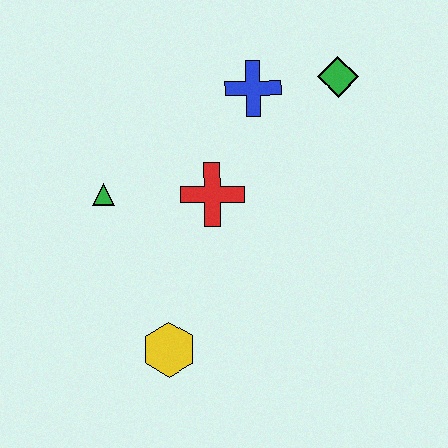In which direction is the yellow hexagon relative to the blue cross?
The yellow hexagon is below the blue cross.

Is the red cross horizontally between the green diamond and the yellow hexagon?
Yes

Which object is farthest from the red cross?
The green diamond is farthest from the red cross.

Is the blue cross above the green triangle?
Yes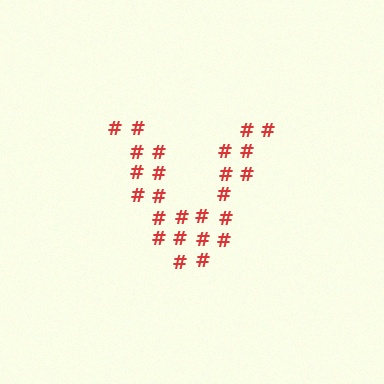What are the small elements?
The small elements are hash symbols.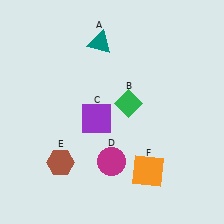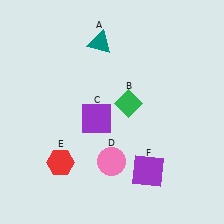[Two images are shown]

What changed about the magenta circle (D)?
In Image 1, D is magenta. In Image 2, it changed to pink.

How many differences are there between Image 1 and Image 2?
There are 3 differences between the two images.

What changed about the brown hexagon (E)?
In Image 1, E is brown. In Image 2, it changed to red.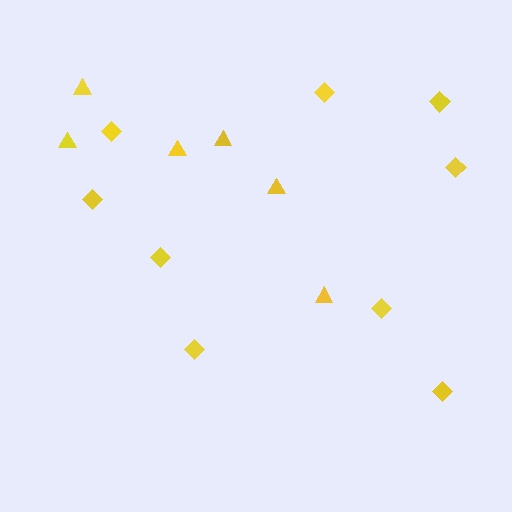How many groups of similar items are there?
There are 2 groups: one group of triangles (6) and one group of diamonds (9).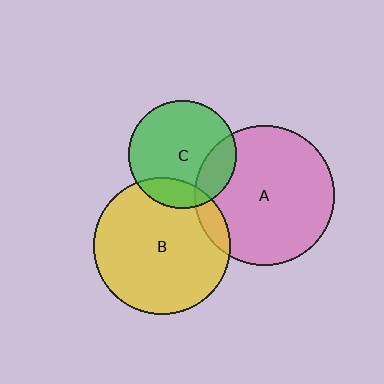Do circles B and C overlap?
Yes.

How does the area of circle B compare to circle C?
Approximately 1.6 times.